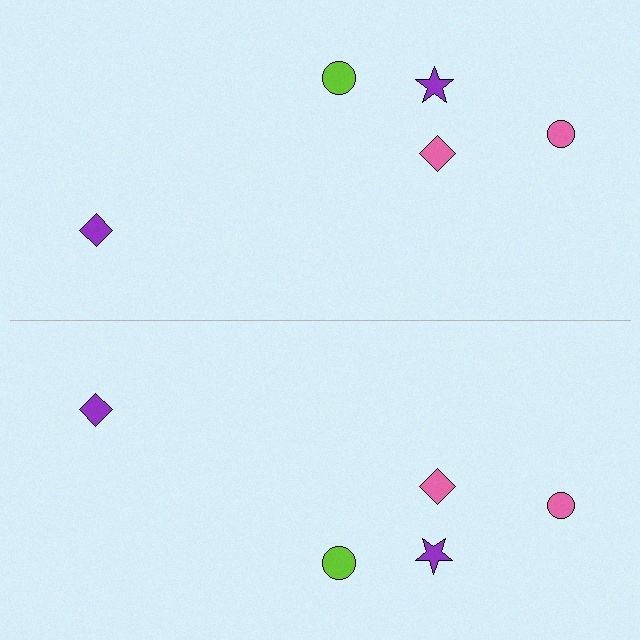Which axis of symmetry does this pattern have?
The pattern has a horizontal axis of symmetry running through the center of the image.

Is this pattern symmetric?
Yes, this pattern has bilateral (reflection) symmetry.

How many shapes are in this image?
There are 10 shapes in this image.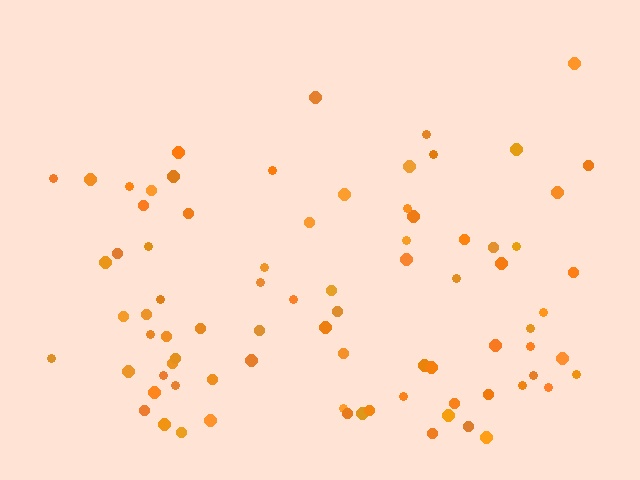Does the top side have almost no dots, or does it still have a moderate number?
Still a moderate number, just noticeably fewer than the bottom.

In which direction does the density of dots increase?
From top to bottom, with the bottom side densest.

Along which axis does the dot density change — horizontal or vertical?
Vertical.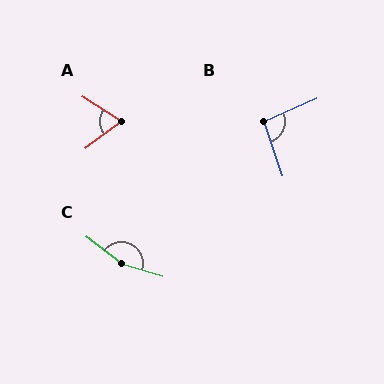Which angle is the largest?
C, at approximately 159 degrees.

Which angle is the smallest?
A, at approximately 69 degrees.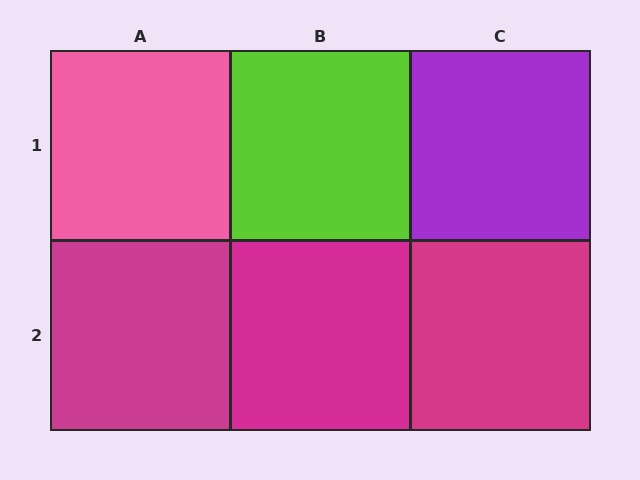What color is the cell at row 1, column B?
Lime.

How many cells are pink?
1 cell is pink.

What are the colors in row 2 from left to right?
Magenta, magenta, magenta.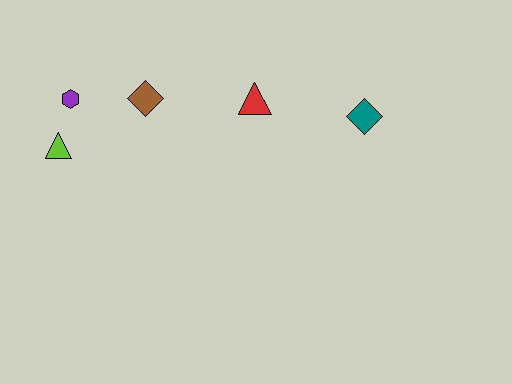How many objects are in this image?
There are 5 objects.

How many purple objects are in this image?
There is 1 purple object.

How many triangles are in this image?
There are 2 triangles.